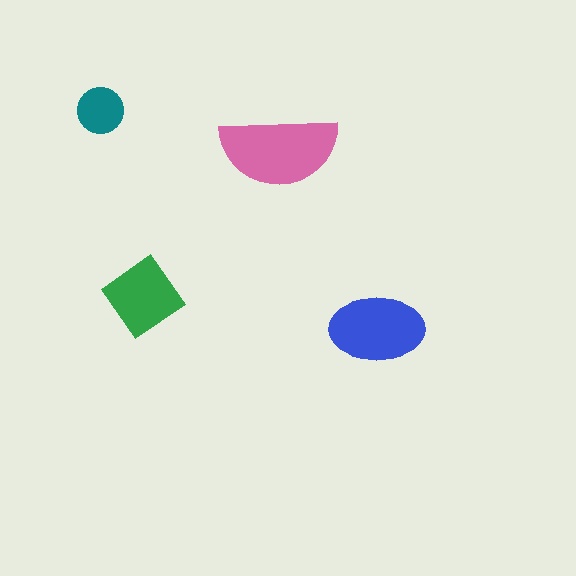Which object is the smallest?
The teal circle.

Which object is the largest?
The pink semicircle.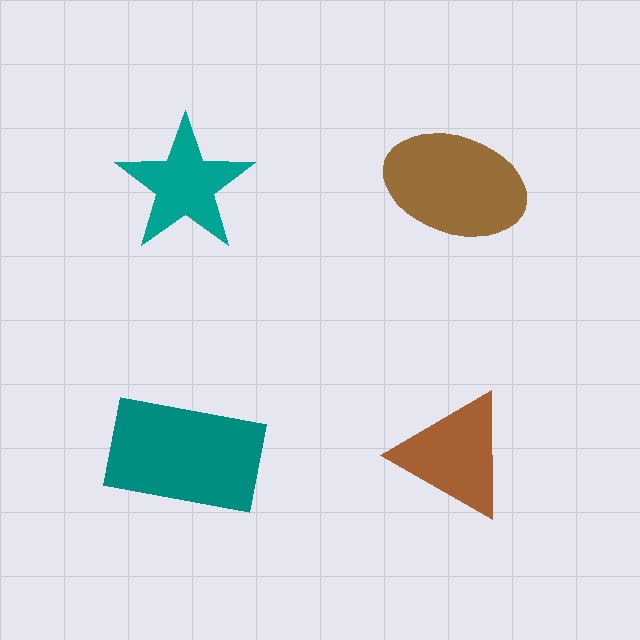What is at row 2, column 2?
A brown triangle.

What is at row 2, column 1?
A teal rectangle.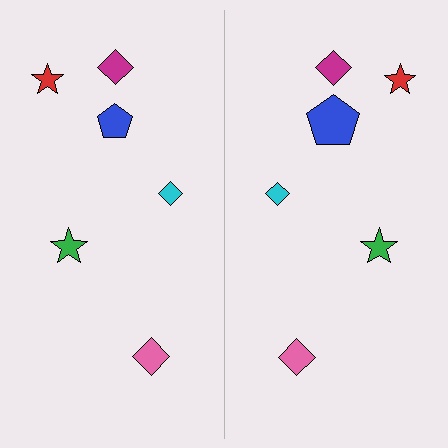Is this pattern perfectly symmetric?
No, the pattern is not perfectly symmetric. The blue pentagon on the right side has a different size than its mirror counterpart.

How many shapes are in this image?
There are 12 shapes in this image.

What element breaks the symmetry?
The blue pentagon on the right side has a different size than its mirror counterpart.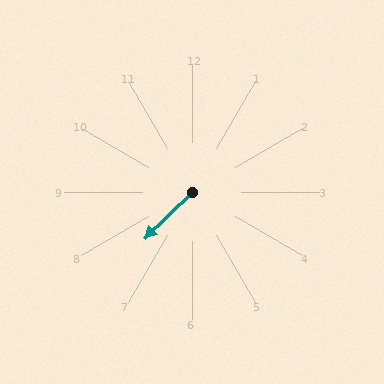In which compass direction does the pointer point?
Southwest.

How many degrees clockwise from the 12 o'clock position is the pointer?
Approximately 226 degrees.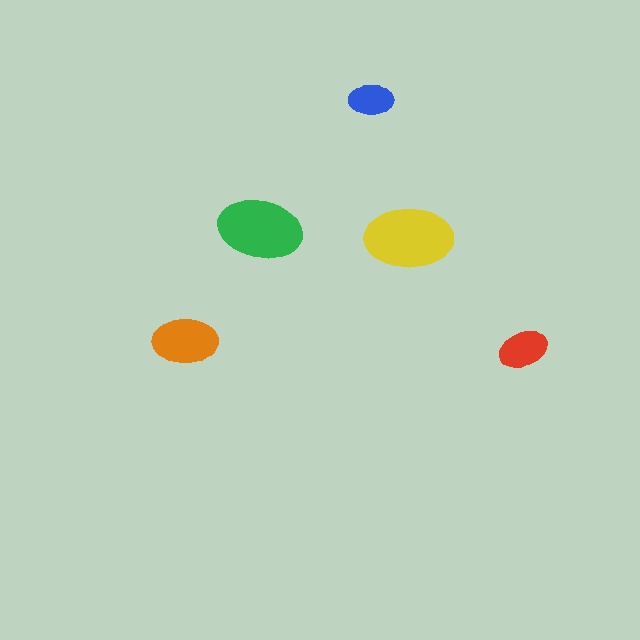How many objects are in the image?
There are 5 objects in the image.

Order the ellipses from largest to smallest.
the yellow one, the green one, the orange one, the red one, the blue one.